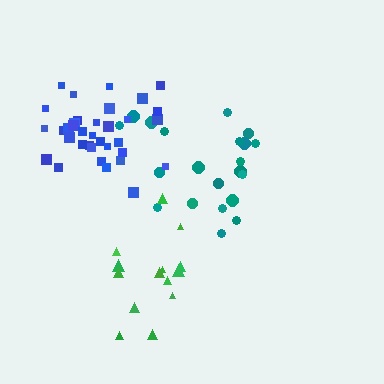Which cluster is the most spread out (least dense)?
Teal.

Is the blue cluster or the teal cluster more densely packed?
Blue.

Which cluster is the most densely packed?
Blue.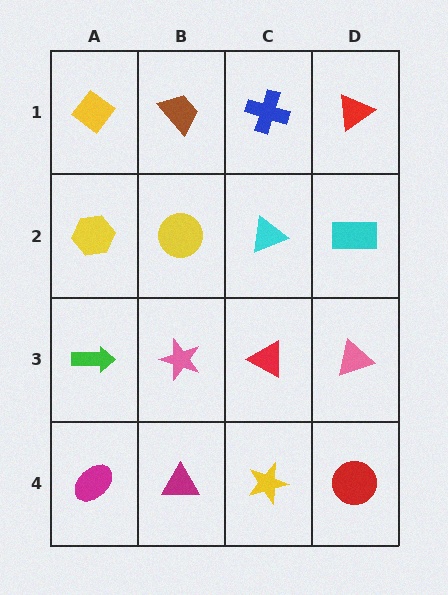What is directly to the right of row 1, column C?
A red triangle.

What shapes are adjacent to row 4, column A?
A green arrow (row 3, column A), a magenta triangle (row 4, column B).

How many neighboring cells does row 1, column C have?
3.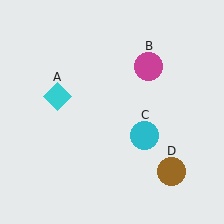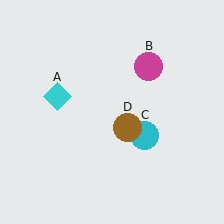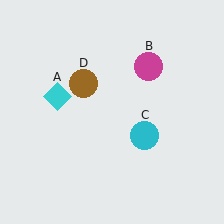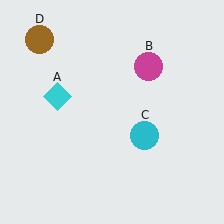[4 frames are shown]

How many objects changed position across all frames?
1 object changed position: brown circle (object D).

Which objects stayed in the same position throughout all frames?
Cyan diamond (object A) and magenta circle (object B) and cyan circle (object C) remained stationary.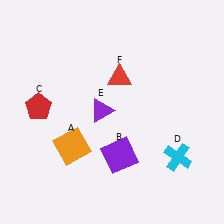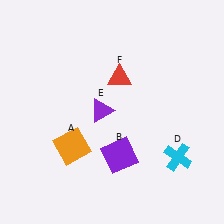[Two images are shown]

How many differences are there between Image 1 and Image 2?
There is 1 difference between the two images.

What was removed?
The red pentagon (C) was removed in Image 2.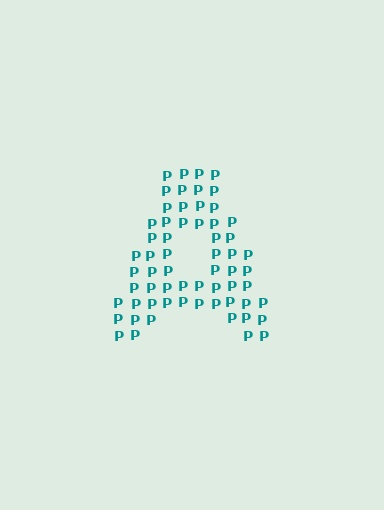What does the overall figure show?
The overall figure shows the letter A.